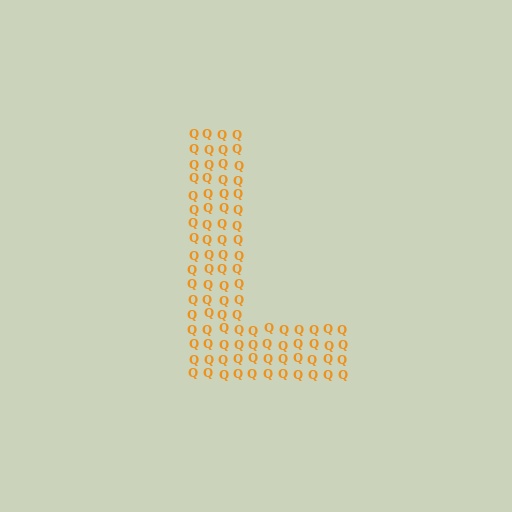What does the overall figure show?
The overall figure shows the letter L.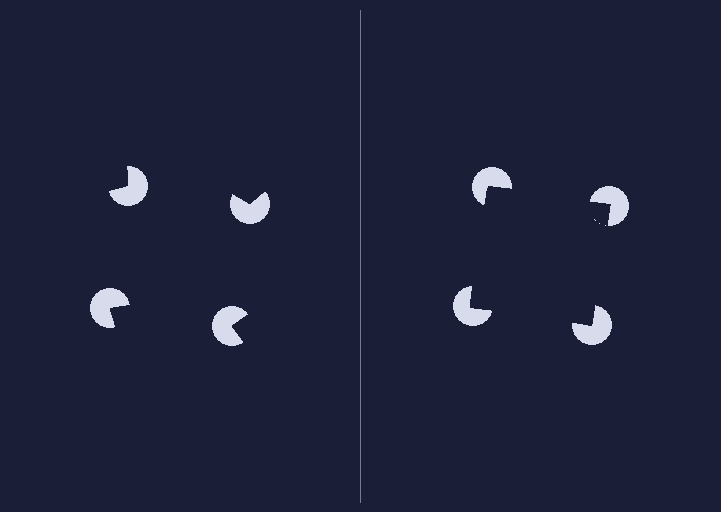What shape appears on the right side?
An illusory square.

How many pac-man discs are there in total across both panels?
8 — 4 on each side.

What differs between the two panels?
The pac-man discs are positioned identically on both sides; only the wedge orientations differ. On the right they align to a square; on the left they are misaligned.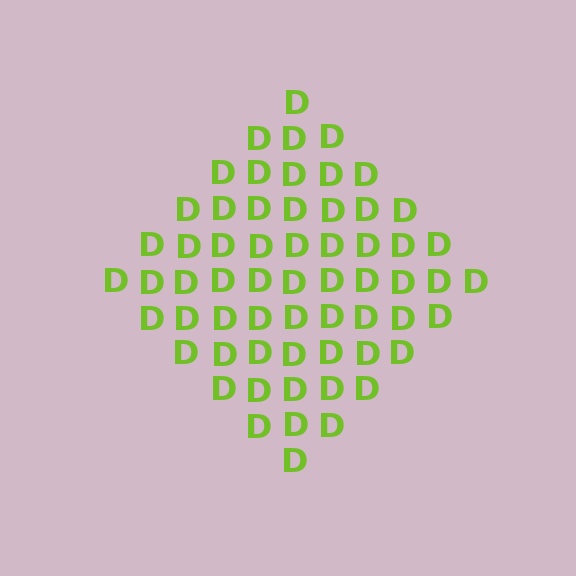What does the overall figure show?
The overall figure shows a diamond.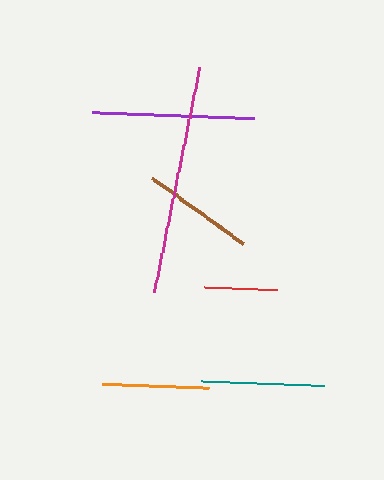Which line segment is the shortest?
The red line is the shortest at approximately 73 pixels.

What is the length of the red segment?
The red segment is approximately 73 pixels long.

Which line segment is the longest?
The magenta line is the longest at approximately 228 pixels.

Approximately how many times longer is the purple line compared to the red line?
The purple line is approximately 2.2 times the length of the red line.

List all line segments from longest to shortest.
From longest to shortest: magenta, purple, teal, brown, orange, red.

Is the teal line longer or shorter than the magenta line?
The magenta line is longer than the teal line.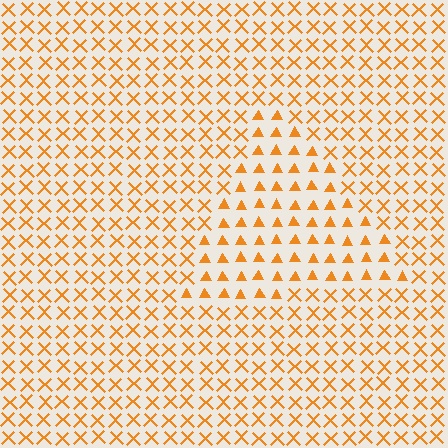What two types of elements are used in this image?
The image uses triangles inside the triangle region and X marks outside it.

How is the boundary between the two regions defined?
The boundary is defined by a change in element shape: triangles inside vs. X marks outside. All elements share the same color and spacing.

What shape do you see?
I see a triangle.